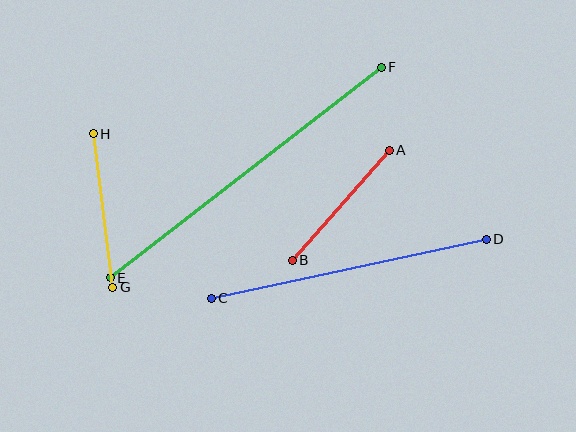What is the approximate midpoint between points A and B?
The midpoint is at approximately (341, 205) pixels.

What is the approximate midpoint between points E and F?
The midpoint is at approximately (246, 173) pixels.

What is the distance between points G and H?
The distance is approximately 155 pixels.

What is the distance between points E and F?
The distance is approximately 343 pixels.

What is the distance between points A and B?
The distance is approximately 147 pixels.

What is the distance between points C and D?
The distance is approximately 281 pixels.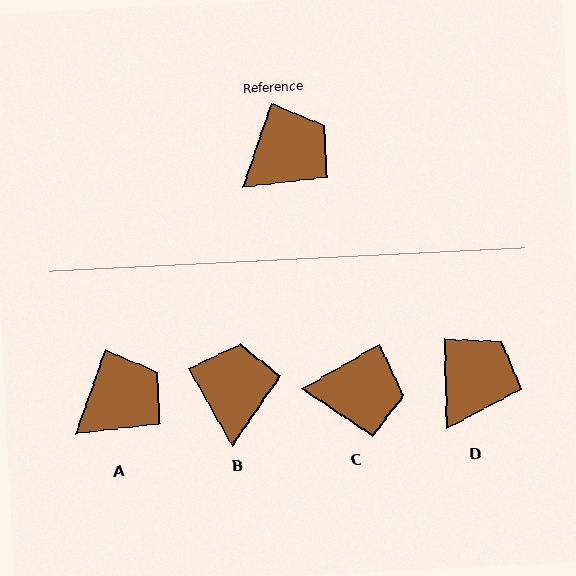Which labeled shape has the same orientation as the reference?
A.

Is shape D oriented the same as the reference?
No, it is off by about 21 degrees.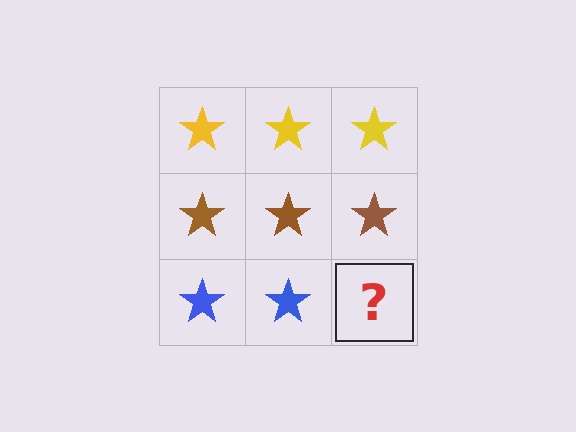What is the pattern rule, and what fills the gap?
The rule is that each row has a consistent color. The gap should be filled with a blue star.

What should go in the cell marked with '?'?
The missing cell should contain a blue star.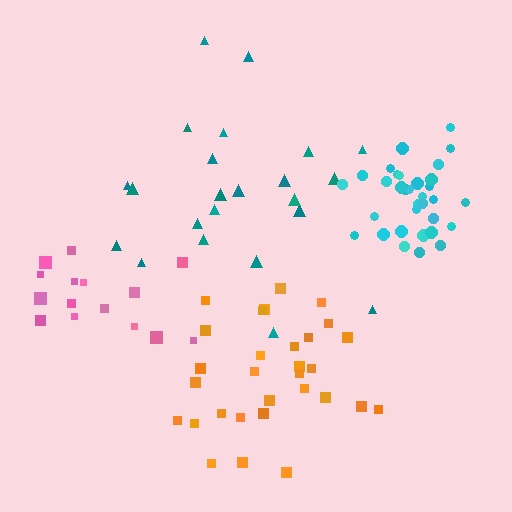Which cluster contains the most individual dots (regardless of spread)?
Cyan (33).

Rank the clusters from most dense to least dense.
cyan, orange, pink, teal.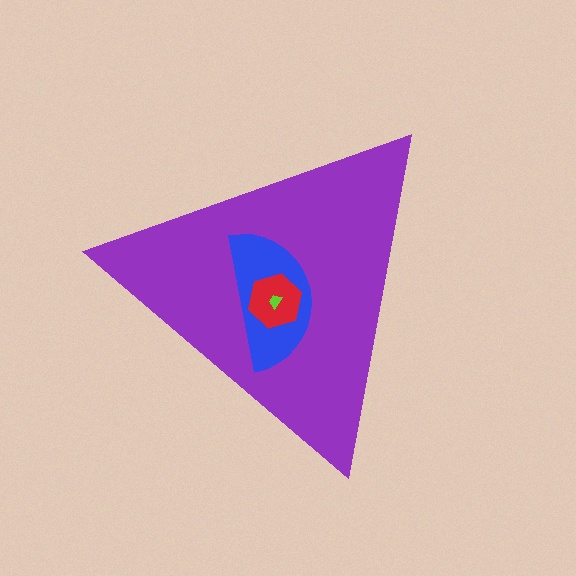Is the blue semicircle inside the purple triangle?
Yes.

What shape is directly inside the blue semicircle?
The red hexagon.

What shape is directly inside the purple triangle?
The blue semicircle.